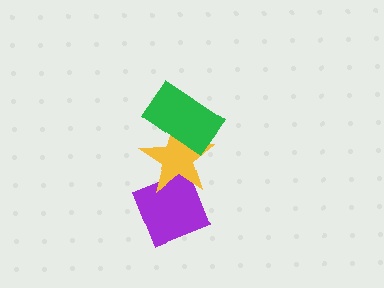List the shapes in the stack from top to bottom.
From top to bottom: the green rectangle, the yellow star, the purple diamond.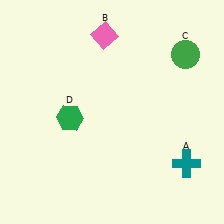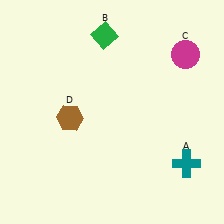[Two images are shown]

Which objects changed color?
B changed from pink to green. C changed from green to magenta. D changed from green to brown.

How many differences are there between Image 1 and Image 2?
There are 3 differences between the two images.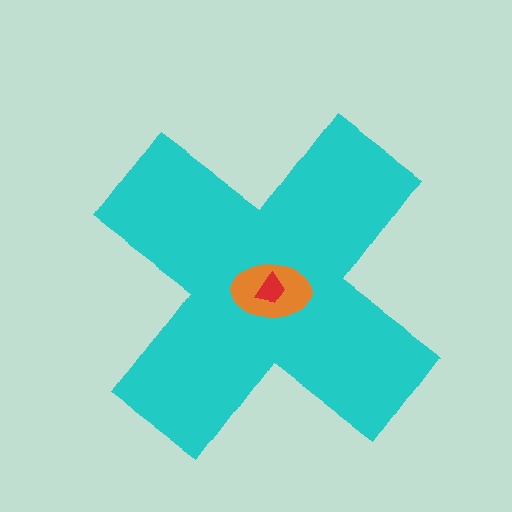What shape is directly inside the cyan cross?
The orange ellipse.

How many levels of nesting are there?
3.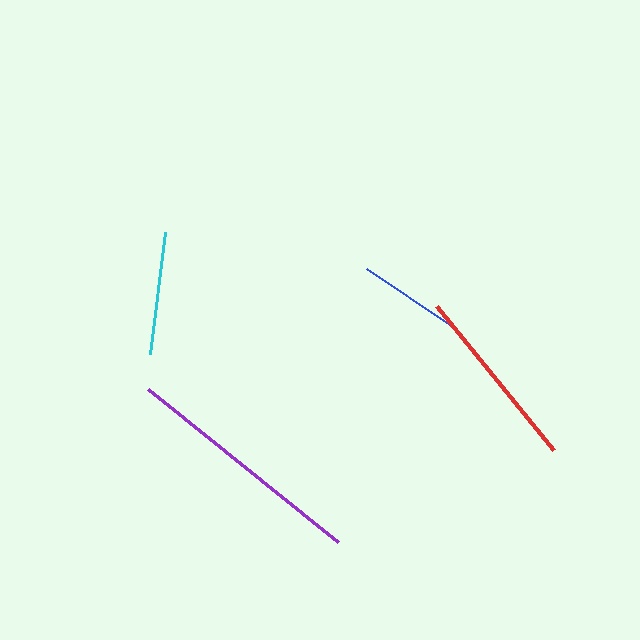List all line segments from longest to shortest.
From longest to shortest: purple, red, cyan, blue.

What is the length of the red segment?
The red segment is approximately 186 pixels long.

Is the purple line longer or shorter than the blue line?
The purple line is longer than the blue line.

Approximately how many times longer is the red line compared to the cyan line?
The red line is approximately 1.5 times the length of the cyan line.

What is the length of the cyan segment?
The cyan segment is approximately 122 pixels long.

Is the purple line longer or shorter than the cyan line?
The purple line is longer than the cyan line.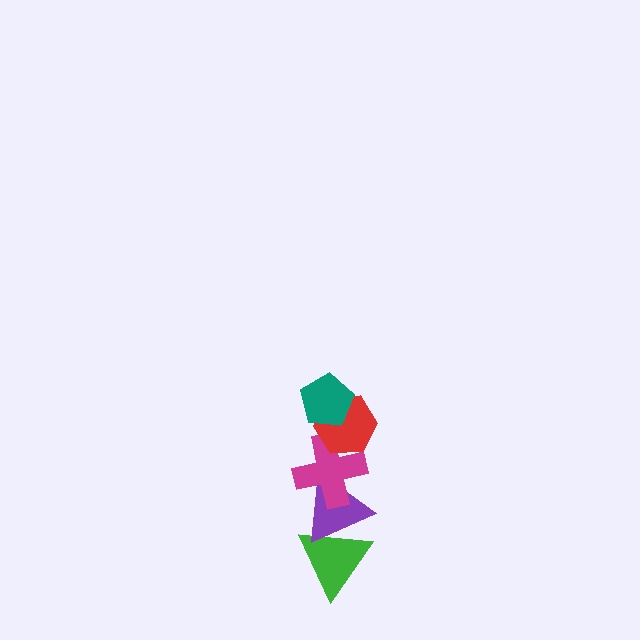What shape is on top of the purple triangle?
The magenta cross is on top of the purple triangle.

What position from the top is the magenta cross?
The magenta cross is 3rd from the top.